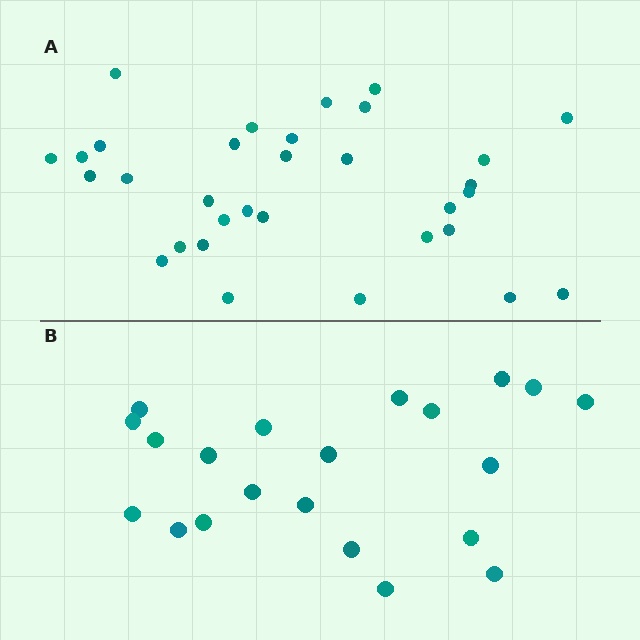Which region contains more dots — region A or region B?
Region A (the top region) has more dots.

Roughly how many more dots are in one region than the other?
Region A has roughly 12 or so more dots than region B.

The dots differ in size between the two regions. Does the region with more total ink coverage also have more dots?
No. Region B has more total ink coverage because its dots are larger, but region A actually contains more individual dots. Total area can be misleading — the number of items is what matters here.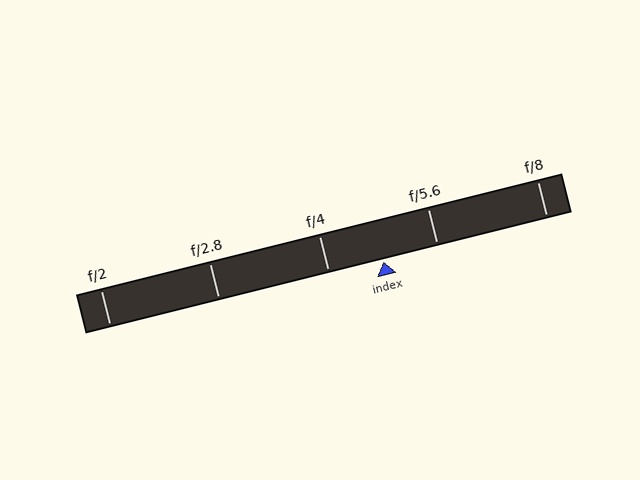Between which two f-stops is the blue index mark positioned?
The index mark is between f/4 and f/5.6.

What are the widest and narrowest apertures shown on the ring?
The widest aperture shown is f/2 and the narrowest is f/8.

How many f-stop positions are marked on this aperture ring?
There are 5 f-stop positions marked.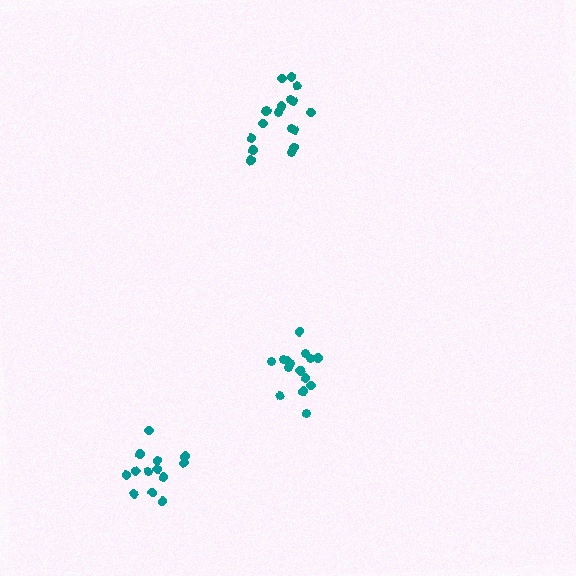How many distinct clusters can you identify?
There are 3 distinct clusters.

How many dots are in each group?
Group 1: 18 dots, Group 2: 15 dots, Group 3: 13 dots (46 total).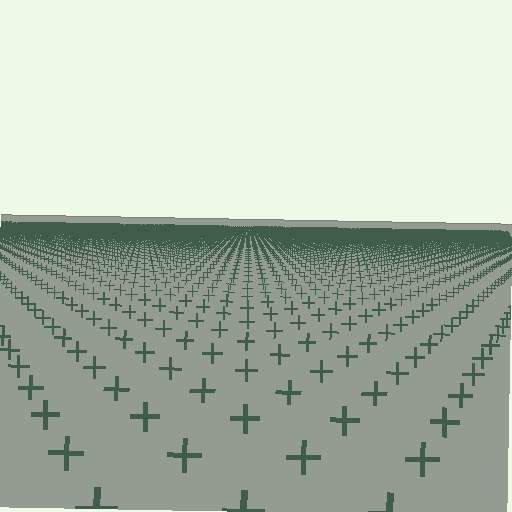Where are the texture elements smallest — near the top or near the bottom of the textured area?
Near the top.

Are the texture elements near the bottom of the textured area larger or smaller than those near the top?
Larger. Near the bottom, elements are closer to the viewer and appear at a bigger on-screen size.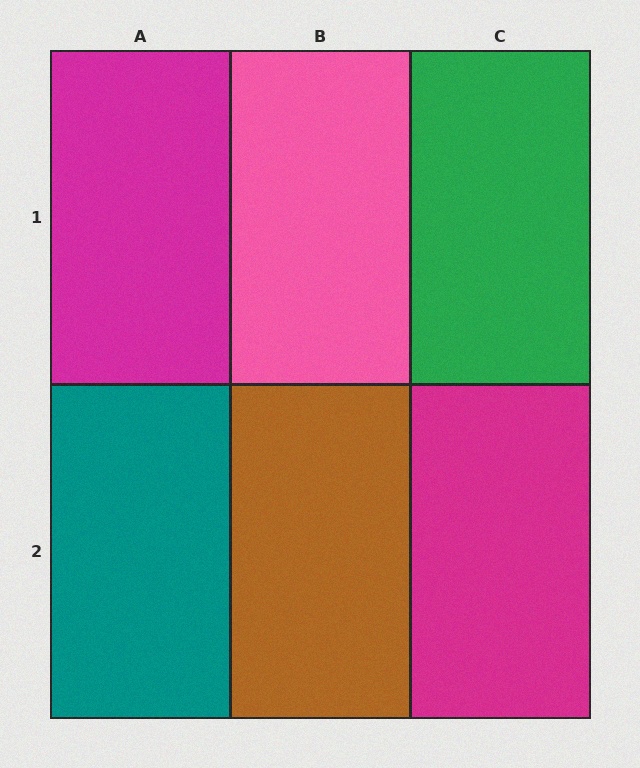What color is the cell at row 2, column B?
Brown.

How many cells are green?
1 cell is green.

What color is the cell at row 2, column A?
Teal.